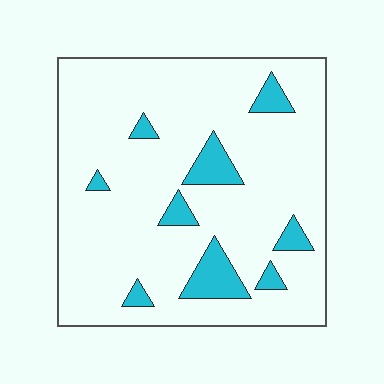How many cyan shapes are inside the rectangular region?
9.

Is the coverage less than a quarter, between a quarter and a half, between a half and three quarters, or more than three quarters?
Less than a quarter.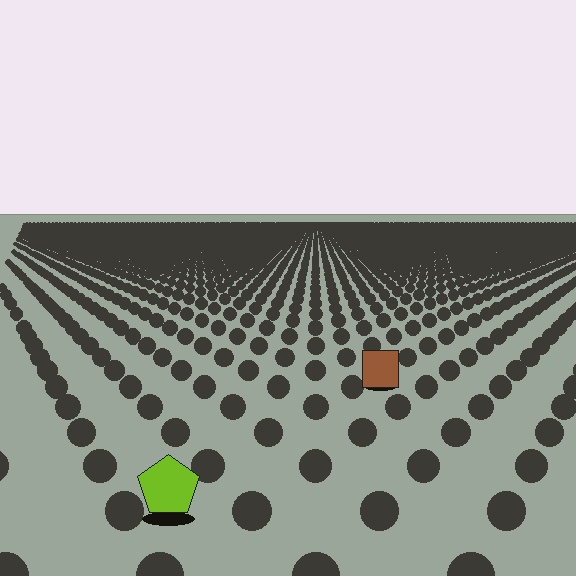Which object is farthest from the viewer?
The brown square is farthest from the viewer. It appears smaller and the ground texture around it is denser.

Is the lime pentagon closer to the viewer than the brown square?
Yes. The lime pentagon is closer — you can tell from the texture gradient: the ground texture is coarser near it.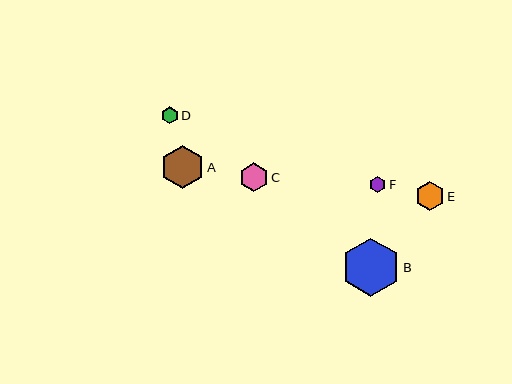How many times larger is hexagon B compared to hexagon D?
Hexagon B is approximately 3.4 times the size of hexagon D.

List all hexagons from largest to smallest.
From largest to smallest: B, A, C, E, D, F.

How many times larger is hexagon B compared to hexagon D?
Hexagon B is approximately 3.4 times the size of hexagon D.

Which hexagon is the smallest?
Hexagon F is the smallest with a size of approximately 16 pixels.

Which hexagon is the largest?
Hexagon B is the largest with a size of approximately 58 pixels.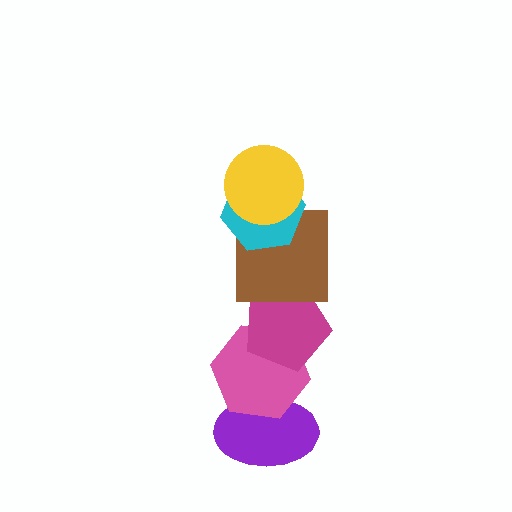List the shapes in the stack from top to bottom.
From top to bottom: the yellow circle, the cyan hexagon, the brown square, the magenta pentagon, the pink hexagon, the purple ellipse.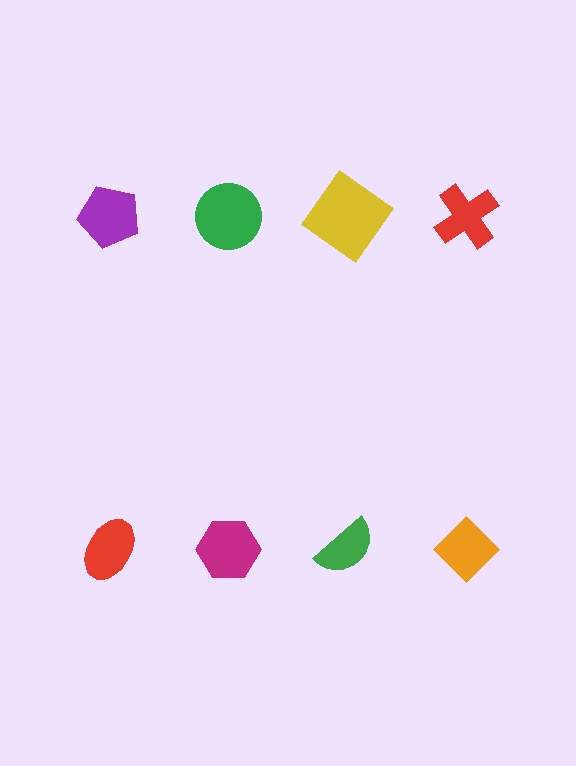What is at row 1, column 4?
A red cross.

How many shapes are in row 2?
4 shapes.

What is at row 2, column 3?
A green semicircle.